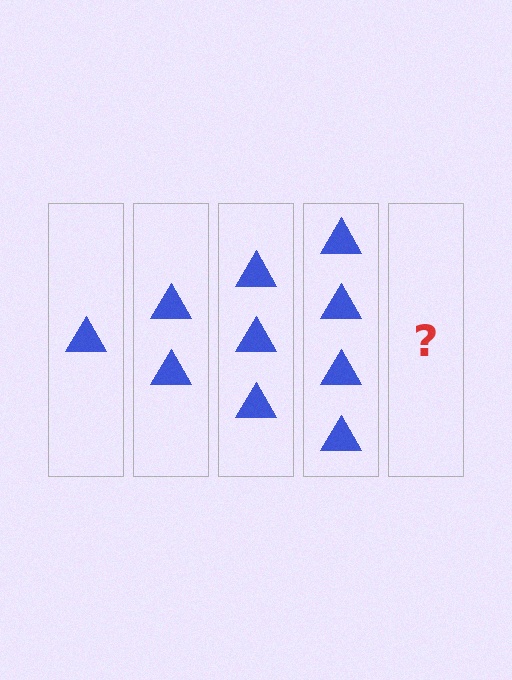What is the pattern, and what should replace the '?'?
The pattern is that each step adds one more triangle. The '?' should be 5 triangles.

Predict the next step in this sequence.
The next step is 5 triangles.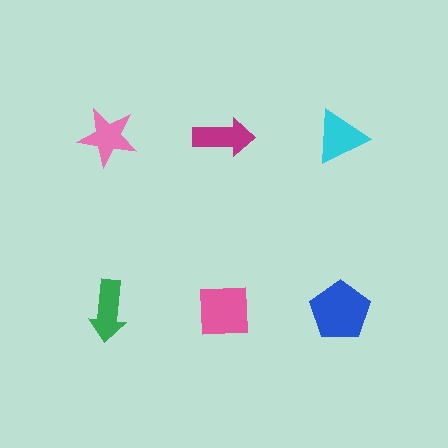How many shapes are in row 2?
3 shapes.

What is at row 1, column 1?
A pink star.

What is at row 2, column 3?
A blue pentagon.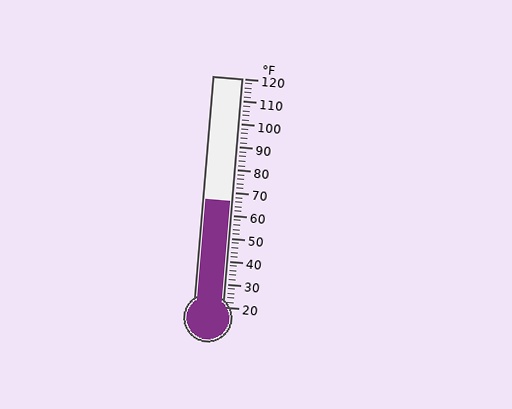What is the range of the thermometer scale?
The thermometer scale ranges from 20°F to 120°F.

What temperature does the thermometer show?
The thermometer shows approximately 66°F.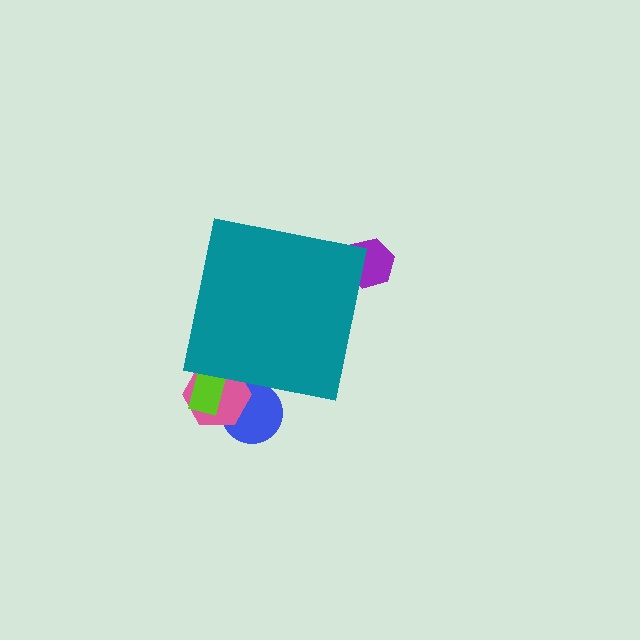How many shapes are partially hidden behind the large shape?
4 shapes are partially hidden.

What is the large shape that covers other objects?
A teal square.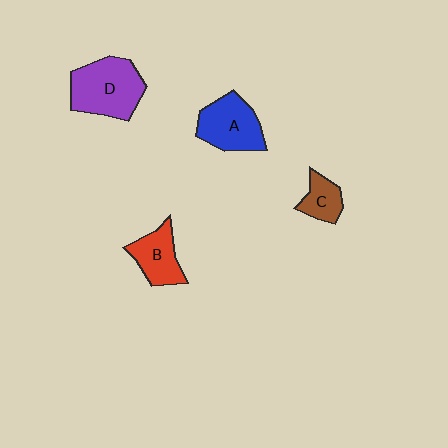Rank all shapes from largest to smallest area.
From largest to smallest: D (purple), A (blue), B (red), C (brown).